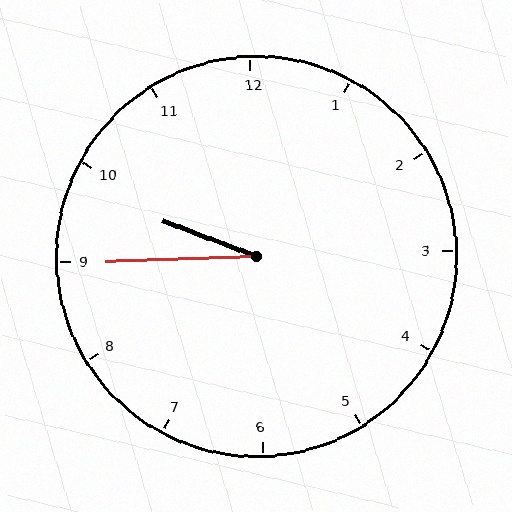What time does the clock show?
9:45.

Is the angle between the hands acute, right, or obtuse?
It is acute.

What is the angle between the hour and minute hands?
Approximately 22 degrees.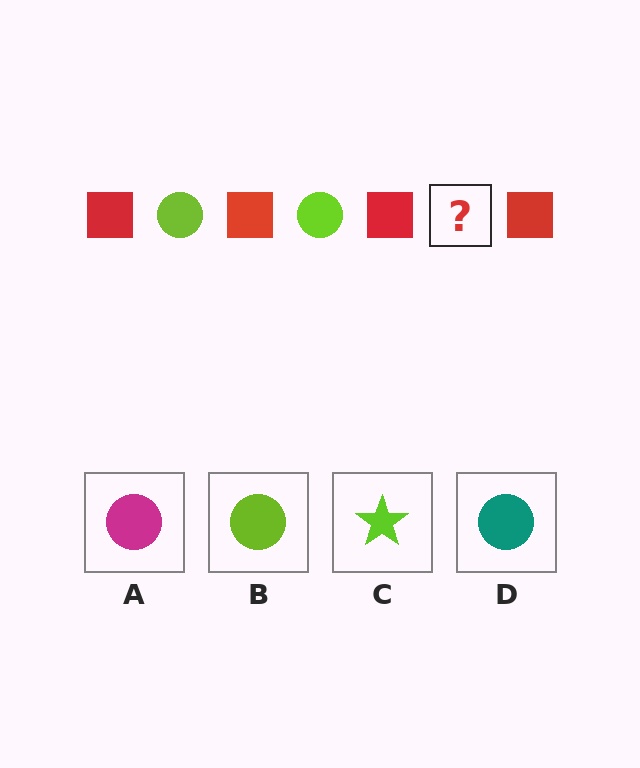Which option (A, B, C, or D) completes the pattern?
B.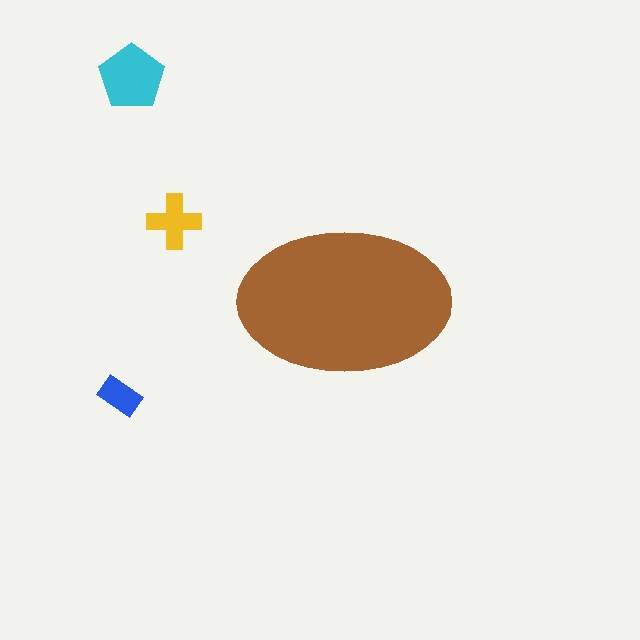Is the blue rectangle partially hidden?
No, the blue rectangle is fully visible.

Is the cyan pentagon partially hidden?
No, the cyan pentagon is fully visible.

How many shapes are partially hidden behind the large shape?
0 shapes are partially hidden.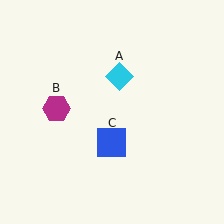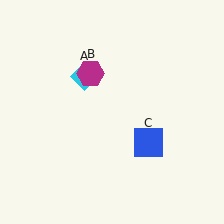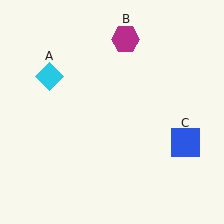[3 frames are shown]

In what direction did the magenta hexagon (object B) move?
The magenta hexagon (object B) moved up and to the right.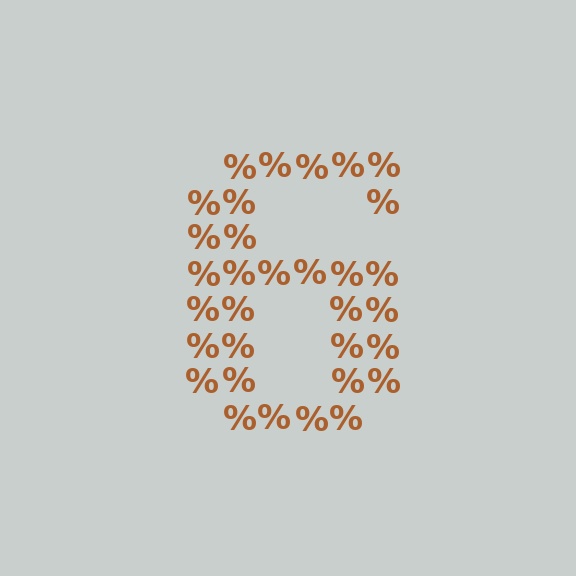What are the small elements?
The small elements are percent signs.